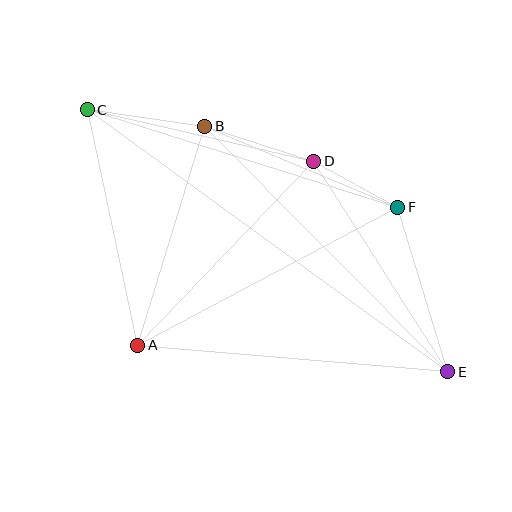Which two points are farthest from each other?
Points C and E are farthest from each other.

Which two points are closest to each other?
Points D and F are closest to each other.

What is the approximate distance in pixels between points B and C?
The distance between B and C is approximately 119 pixels.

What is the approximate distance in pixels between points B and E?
The distance between B and E is approximately 345 pixels.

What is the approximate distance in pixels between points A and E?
The distance between A and E is approximately 311 pixels.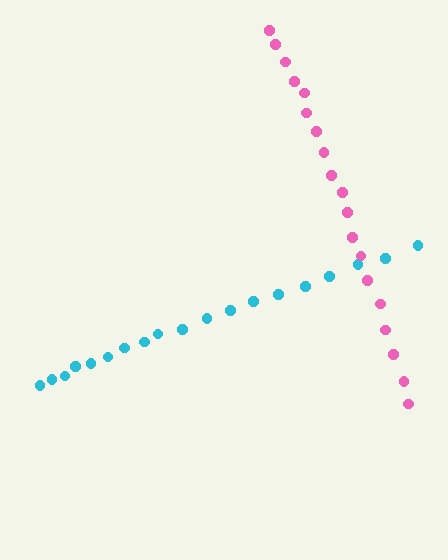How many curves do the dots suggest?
There are 2 distinct paths.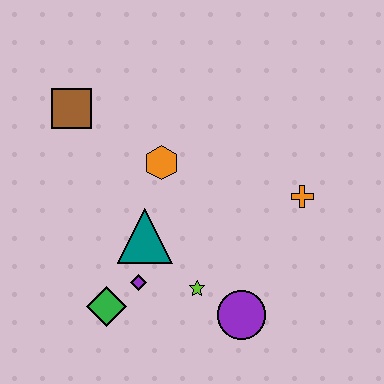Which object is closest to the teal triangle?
The purple diamond is closest to the teal triangle.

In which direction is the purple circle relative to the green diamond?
The purple circle is to the right of the green diamond.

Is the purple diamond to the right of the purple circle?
No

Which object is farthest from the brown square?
The purple circle is farthest from the brown square.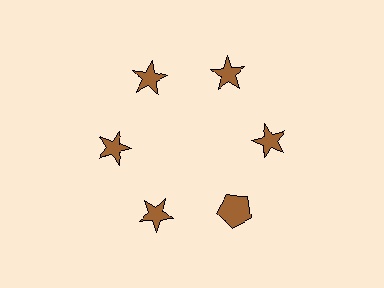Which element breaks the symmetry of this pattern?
The brown pentagon at roughly the 5 o'clock position breaks the symmetry. All other shapes are brown stars.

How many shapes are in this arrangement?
There are 6 shapes arranged in a ring pattern.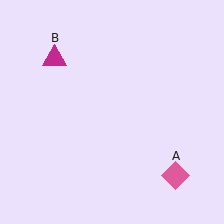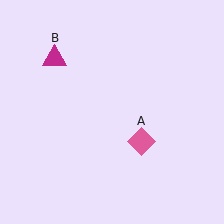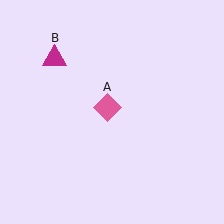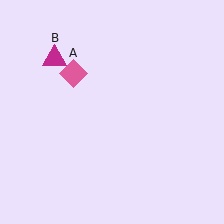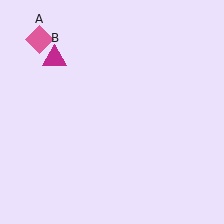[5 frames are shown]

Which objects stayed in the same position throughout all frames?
Magenta triangle (object B) remained stationary.